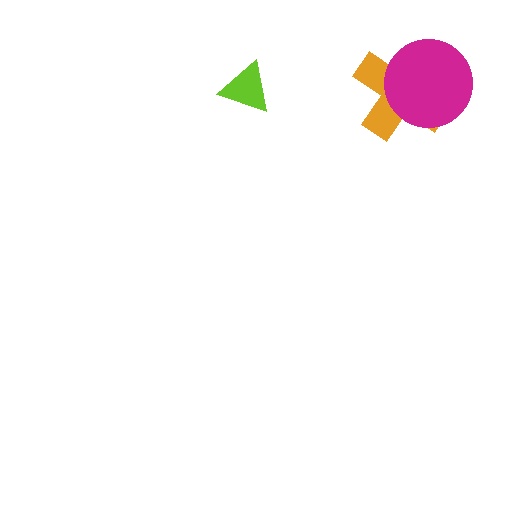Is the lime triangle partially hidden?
No, no other shape covers it.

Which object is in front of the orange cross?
The magenta circle is in front of the orange cross.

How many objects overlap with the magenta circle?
1 object overlaps with the magenta circle.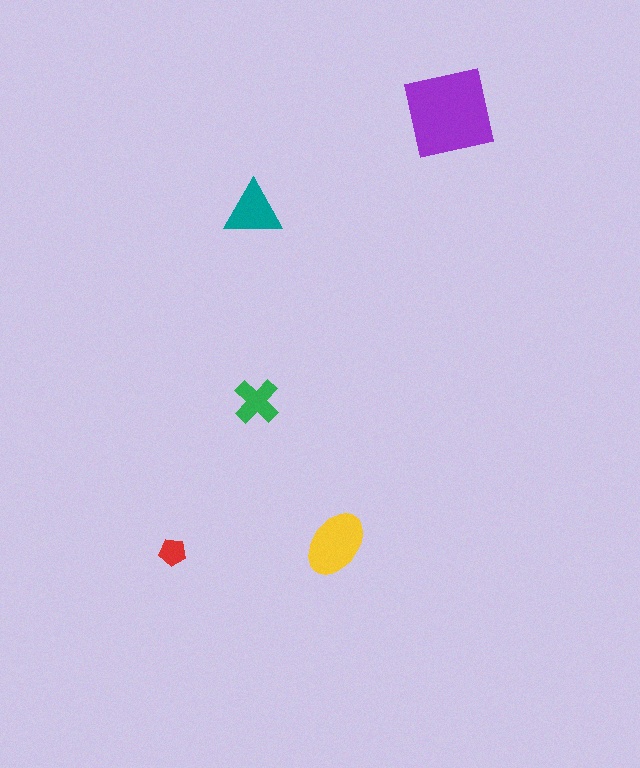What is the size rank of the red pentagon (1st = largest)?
5th.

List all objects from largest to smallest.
The purple square, the yellow ellipse, the teal triangle, the green cross, the red pentagon.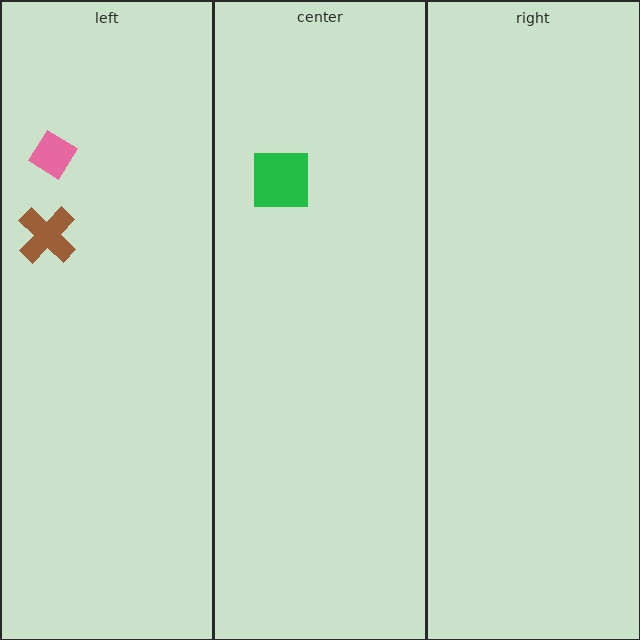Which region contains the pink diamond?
The left region.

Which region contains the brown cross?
The left region.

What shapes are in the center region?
The green square.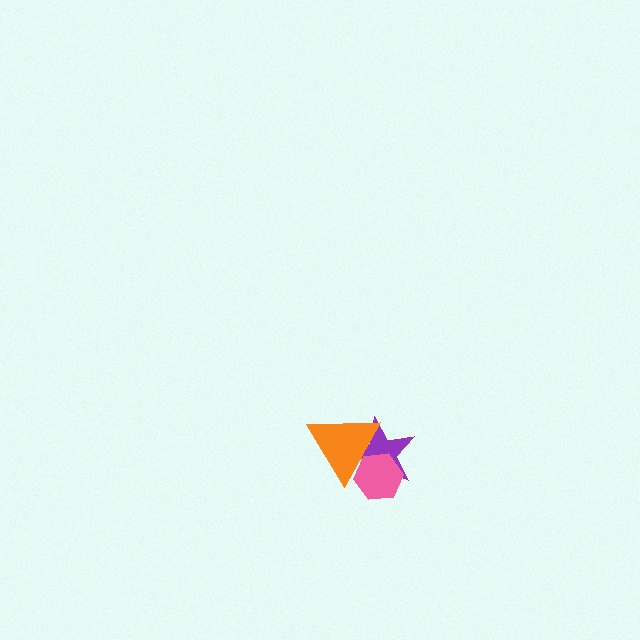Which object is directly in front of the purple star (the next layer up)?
The orange triangle is directly in front of the purple star.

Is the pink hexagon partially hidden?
No, no other shape covers it.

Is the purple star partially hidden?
Yes, it is partially covered by another shape.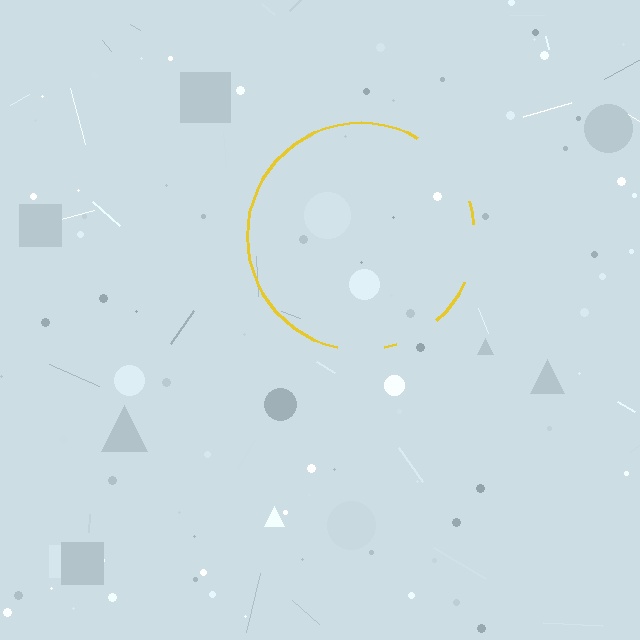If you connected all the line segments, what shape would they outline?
They would outline a circle.